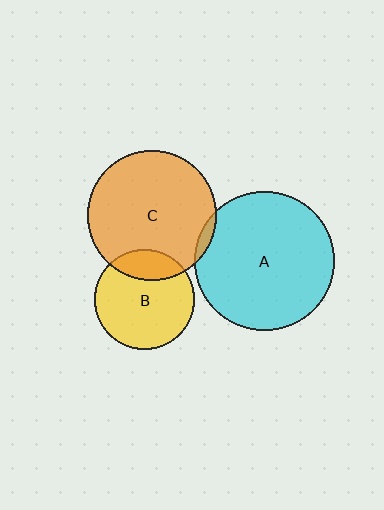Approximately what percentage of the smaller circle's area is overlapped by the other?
Approximately 5%.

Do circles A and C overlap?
Yes.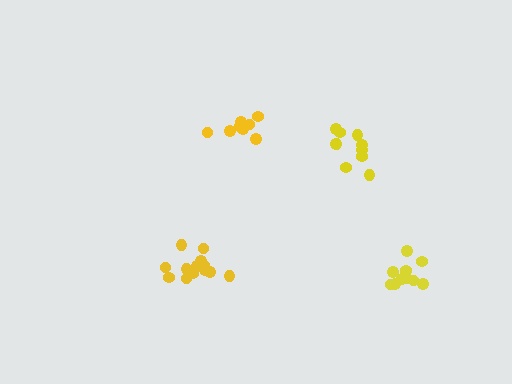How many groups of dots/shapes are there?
There are 4 groups.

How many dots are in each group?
Group 1: 9 dots, Group 2: 14 dots, Group 3: 10 dots, Group 4: 10 dots (43 total).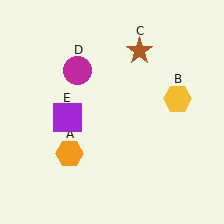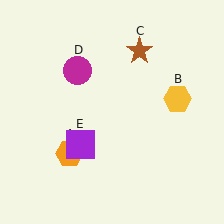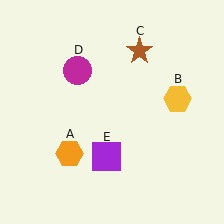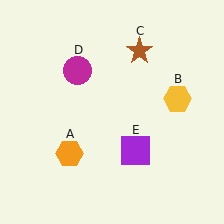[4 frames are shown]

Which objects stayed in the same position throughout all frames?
Orange hexagon (object A) and yellow hexagon (object B) and brown star (object C) and magenta circle (object D) remained stationary.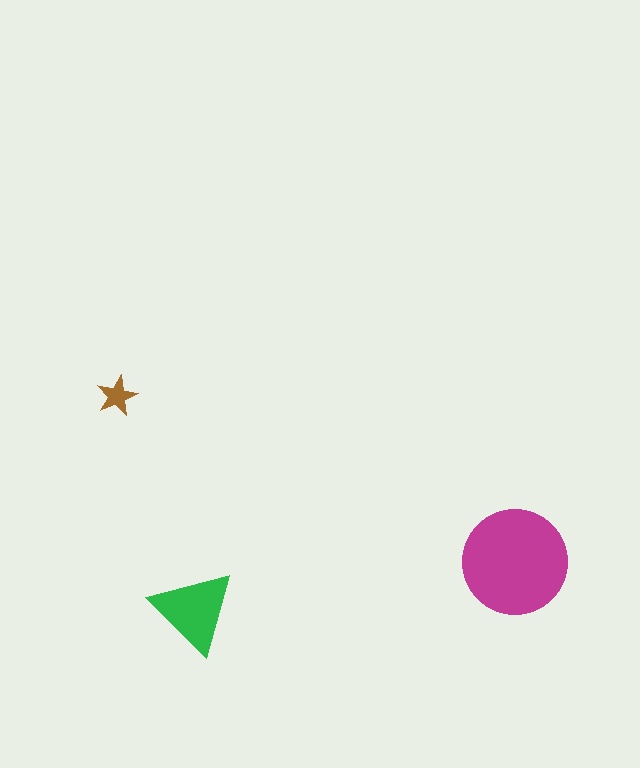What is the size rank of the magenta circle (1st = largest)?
1st.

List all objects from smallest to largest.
The brown star, the green triangle, the magenta circle.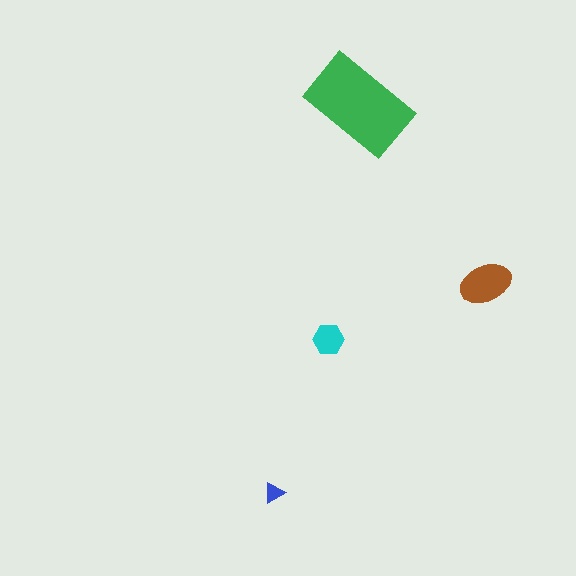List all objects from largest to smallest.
The green rectangle, the brown ellipse, the cyan hexagon, the blue triangle.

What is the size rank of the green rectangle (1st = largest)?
1st.